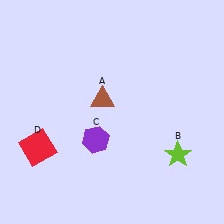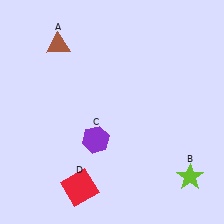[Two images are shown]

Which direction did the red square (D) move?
The red square (D) moved right.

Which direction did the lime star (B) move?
The lime star (B) moved down.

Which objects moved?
The objects that moved are: the brown triangle (A), the lime star (B), the red square (D).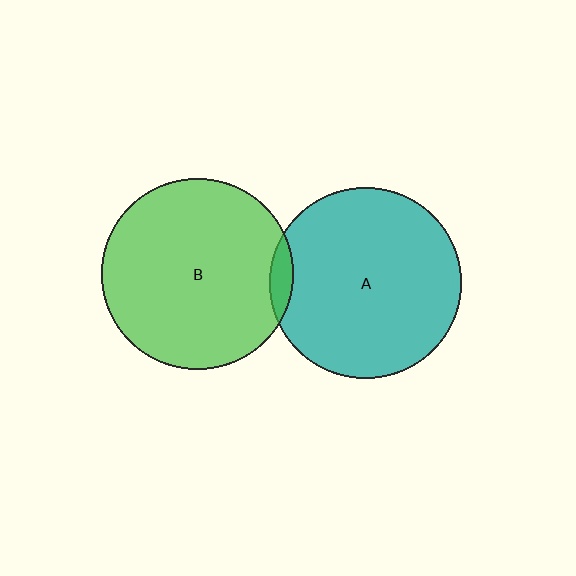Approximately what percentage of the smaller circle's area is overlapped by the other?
Approximately 5%.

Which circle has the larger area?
Circle A (teal).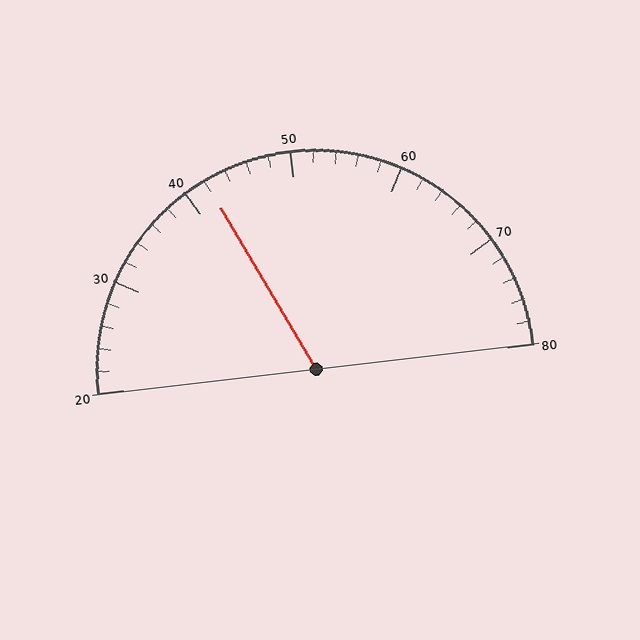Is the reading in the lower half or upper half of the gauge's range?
The reading is in the lower half of the range (20 to 80).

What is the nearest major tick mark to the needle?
The nearest major tick mark is 40.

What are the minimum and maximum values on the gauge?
The gauge ranges from 20 to 80.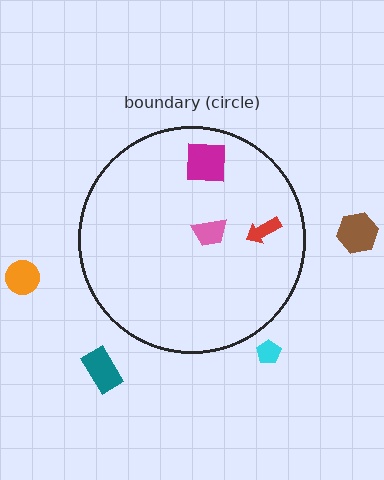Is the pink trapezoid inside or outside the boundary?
Inside.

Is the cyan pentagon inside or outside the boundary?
Outside.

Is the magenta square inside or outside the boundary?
Inside.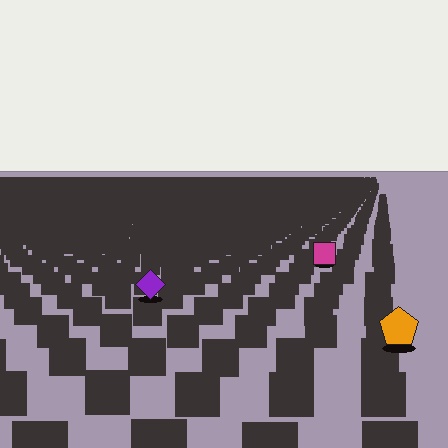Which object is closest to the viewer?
The orange pentagon is closest. The texture marks near it are larger and more spread out.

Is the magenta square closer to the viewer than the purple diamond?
No. The purple diamond is closer — you can tell from the texture gradient: the ground texture is coarser near it.